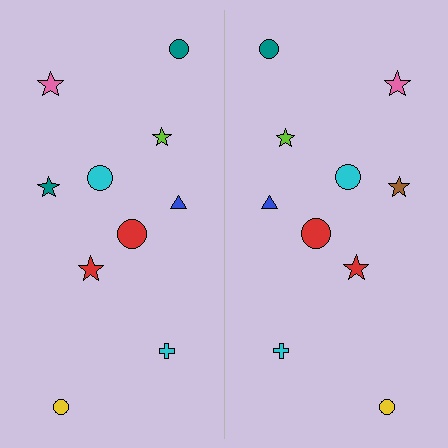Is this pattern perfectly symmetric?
No, the pattern is not perfectly symmetric. The brown star on the right side breaks the symmetry — its mirror counterpart is teal.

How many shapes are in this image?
There are 20 shapes in this image.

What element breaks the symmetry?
The brown star on the right side breaks the symmetry — its mirror counterpart is teal.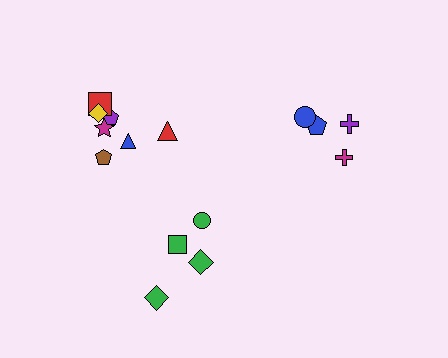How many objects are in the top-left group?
There are 7 objects.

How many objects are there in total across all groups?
There are 15 objects.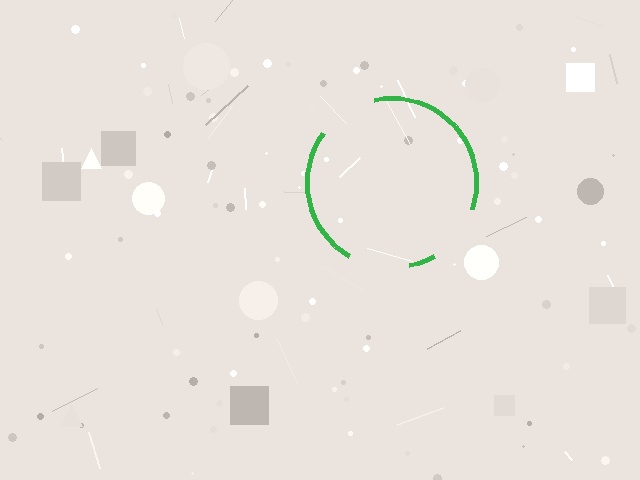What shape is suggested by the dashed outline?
The dashed outline suggests a circle.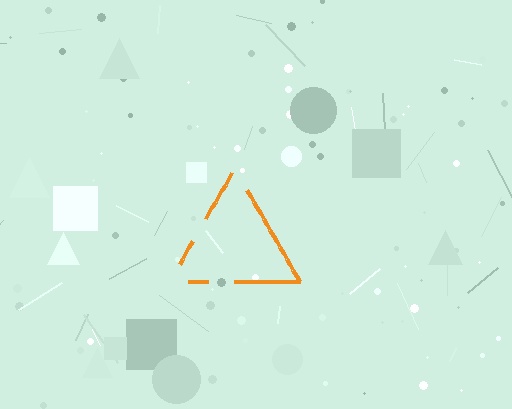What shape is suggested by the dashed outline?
The dashed outline suggests a triangle.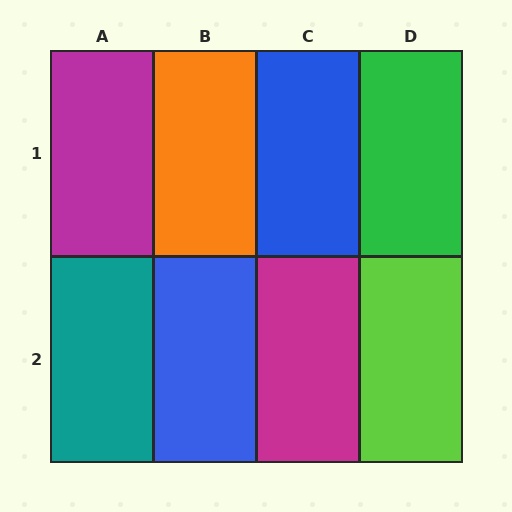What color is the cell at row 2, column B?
Blue.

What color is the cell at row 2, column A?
Teal.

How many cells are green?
1 cell is green.